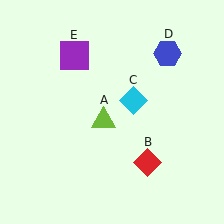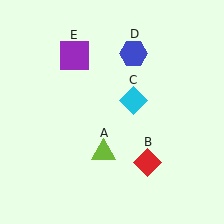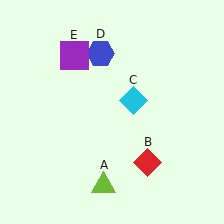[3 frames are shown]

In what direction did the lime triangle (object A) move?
The lime triangle (object A) moved down.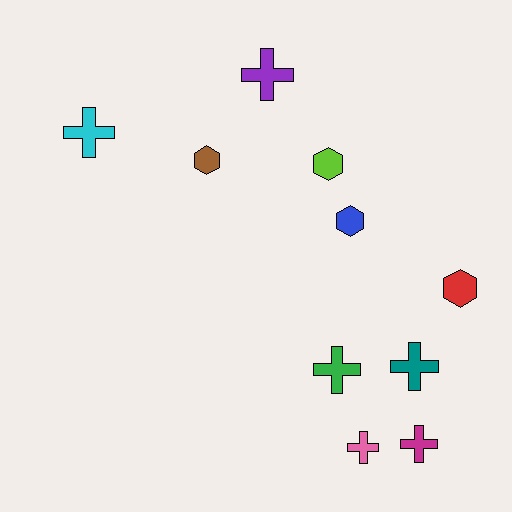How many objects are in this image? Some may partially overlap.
There are 10 objects.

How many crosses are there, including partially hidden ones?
There are 6 crosses.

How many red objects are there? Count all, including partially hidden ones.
There is 1 red object.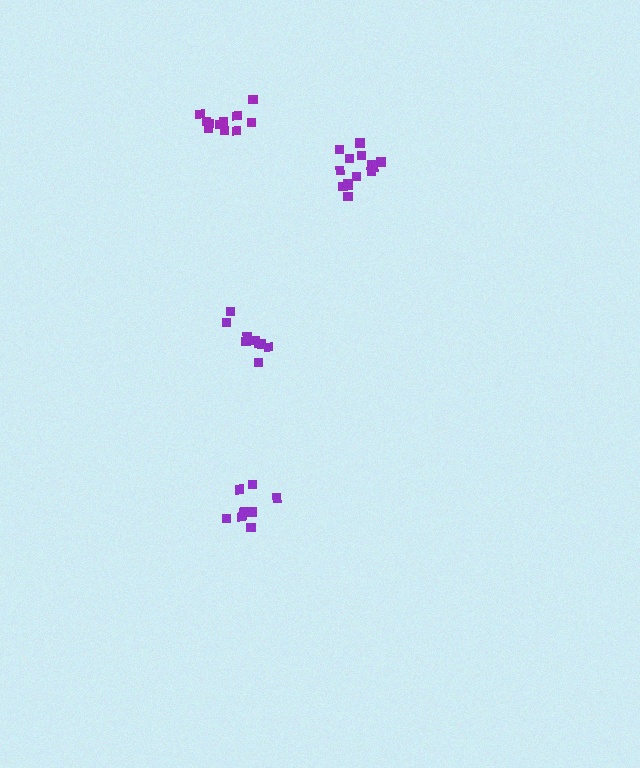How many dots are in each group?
Group 1: 9 dots, Group 2: 9 dots, Group 3: 11 dots, Group 4: 14 dots (43 total).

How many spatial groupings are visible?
There are 4 spatial groupings.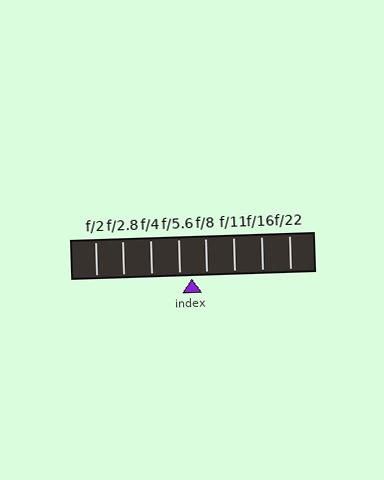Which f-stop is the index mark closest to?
The index mark is closest to f/5.6.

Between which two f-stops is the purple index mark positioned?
The index mark is between f/5.6 and f/8.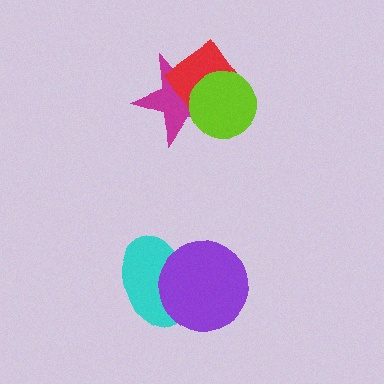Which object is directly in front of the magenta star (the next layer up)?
The red diamond is directly in front of the magenta star.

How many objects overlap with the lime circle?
2 objects overlap with the lime circle.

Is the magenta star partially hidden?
Yes, it is partially covered by another shape.